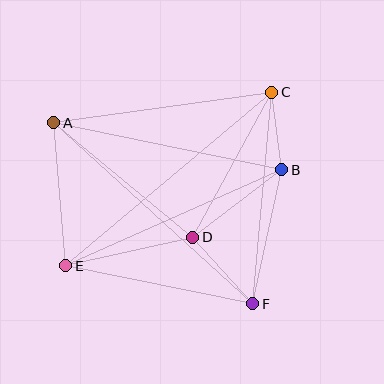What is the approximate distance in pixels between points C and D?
The distance between C and D is approximately 165 pixels.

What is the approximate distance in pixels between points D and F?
The distance between D and F is approximately 90 pixels.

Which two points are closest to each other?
Points B and C are closest to each other.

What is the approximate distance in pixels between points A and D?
The distance between A and D is approximately 180 pixels.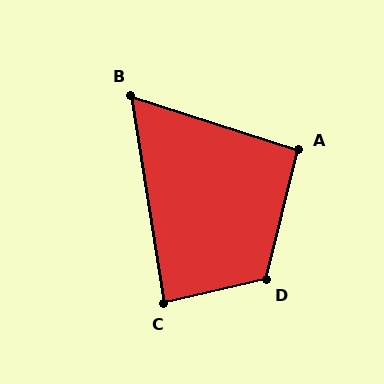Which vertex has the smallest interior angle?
B, at approximately 63 degrees.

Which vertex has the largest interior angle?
D, at approximately 117 degrees.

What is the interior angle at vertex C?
Approximately 86 degrees (approximately right).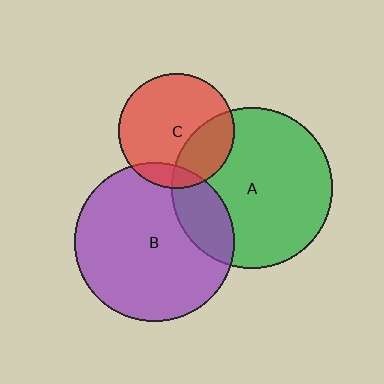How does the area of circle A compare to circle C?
Approximately 1.9 times.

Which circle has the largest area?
Circle A (green).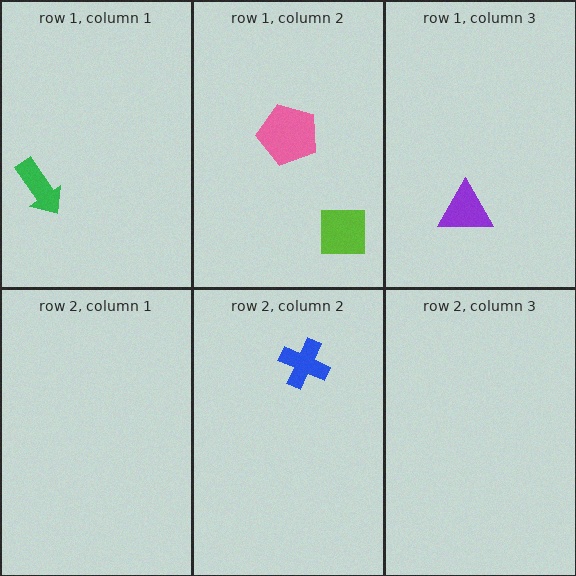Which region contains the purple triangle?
The row 1, column 3 region.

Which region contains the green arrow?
The row 1, column 1 region.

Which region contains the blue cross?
The row 2, column 2 region.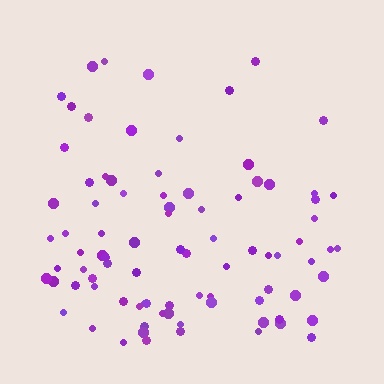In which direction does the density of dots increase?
From top to bottom, with the bottom side densest.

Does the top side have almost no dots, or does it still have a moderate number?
Still a moderate number, just noticeably fewer than the bottom.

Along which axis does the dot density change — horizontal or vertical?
Vertical.